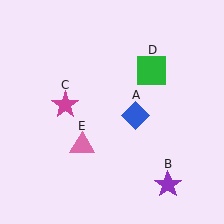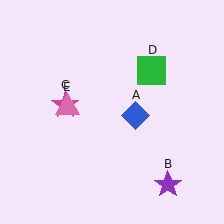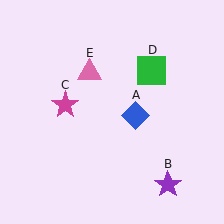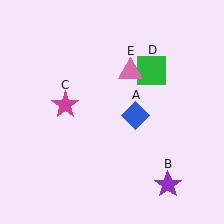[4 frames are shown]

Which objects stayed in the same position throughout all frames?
Blue diamond (object A) and purple star (object B) and magenta star (object C) and green square (object D) remained stationary.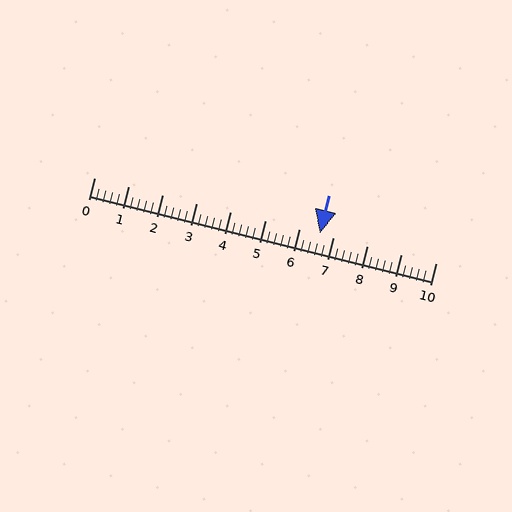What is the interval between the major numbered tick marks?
The major tick marks are spaced 1 units apart.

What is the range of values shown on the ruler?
The ruler shows values from 0 to 10.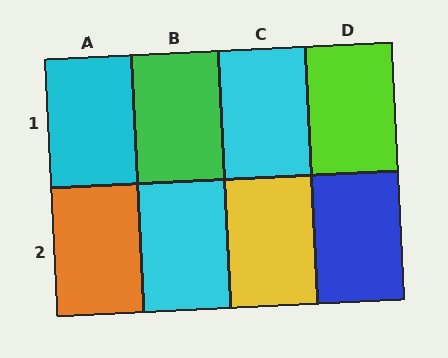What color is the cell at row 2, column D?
Blue.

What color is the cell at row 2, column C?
Yellow.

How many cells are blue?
1 cell is blue.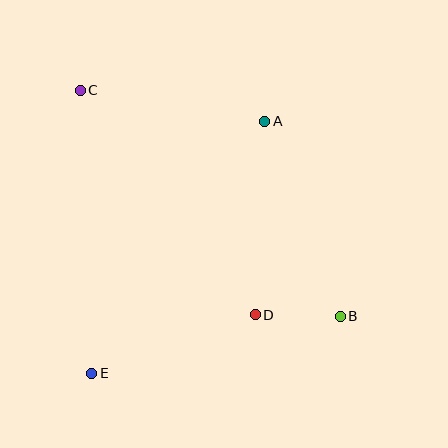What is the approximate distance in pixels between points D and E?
The distance between D and E is approximately 173 pixels.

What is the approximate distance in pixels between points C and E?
The distance between C and E is approximately 283 pixels.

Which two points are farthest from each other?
Points B and C are farthest from each other.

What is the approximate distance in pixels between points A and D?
The distance between A and D is approximately 194 pixels.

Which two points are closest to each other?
Points B and D are closest to each other.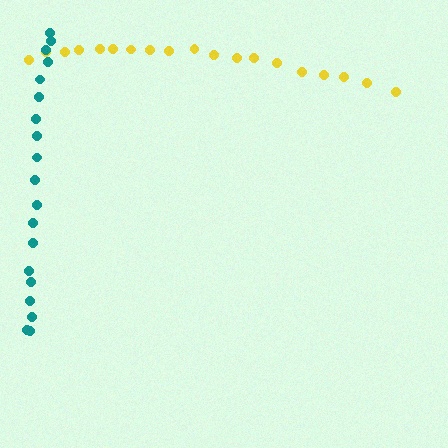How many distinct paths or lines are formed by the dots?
There are 2 distinct paths.